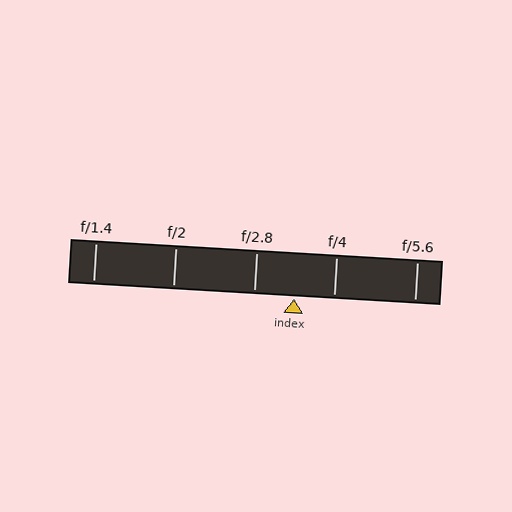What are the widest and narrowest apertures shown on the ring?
The widest aperture shown is f/1.4 and the narrowest is f/5.6.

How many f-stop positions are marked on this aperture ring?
There are 5 f-stop positions marked.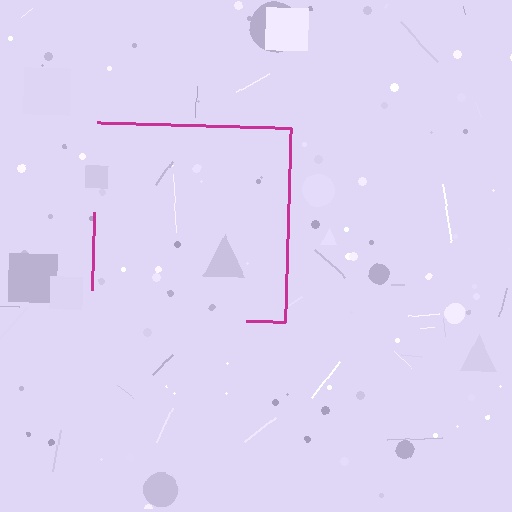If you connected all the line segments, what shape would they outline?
They would outline a square.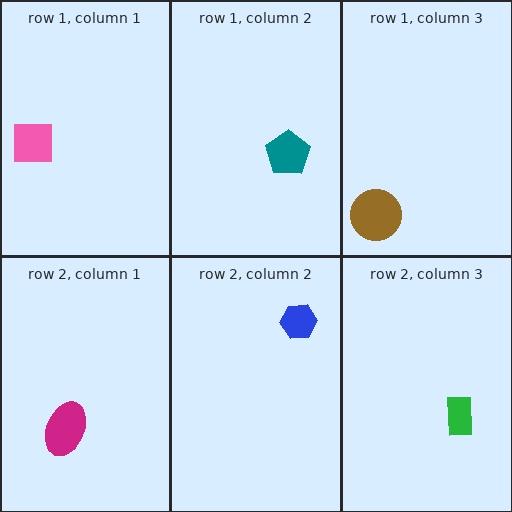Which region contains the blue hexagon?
The row 2, column 2 region.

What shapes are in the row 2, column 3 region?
The green rectangle.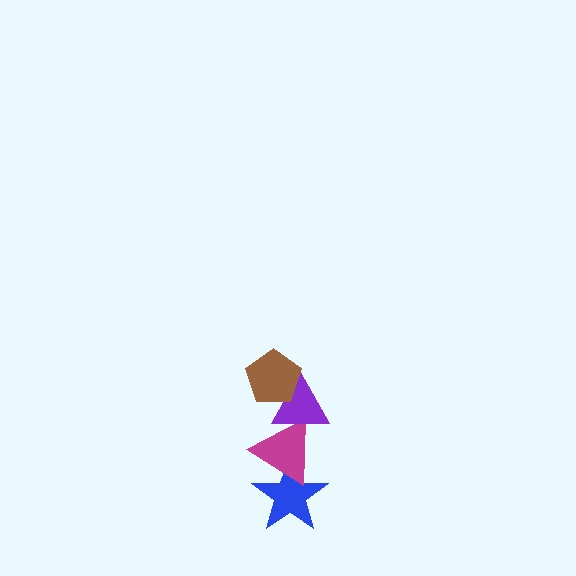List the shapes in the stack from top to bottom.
From top to bottom: the brown pentagon, the purple triangle, the magenta triangle, the blue star.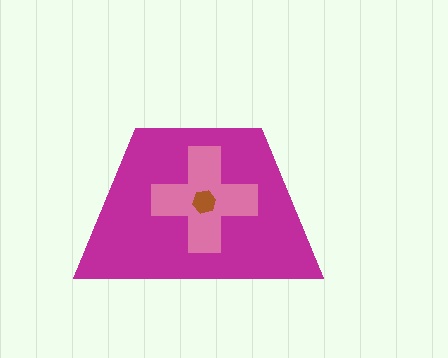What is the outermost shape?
The magenta trapezoid.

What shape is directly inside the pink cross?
The brown hexagon.